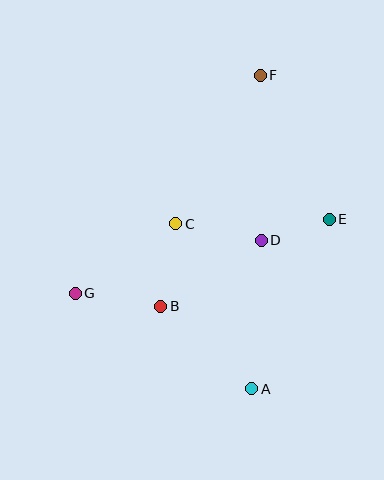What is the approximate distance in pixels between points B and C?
The distance between B and C is approximately 84 pixels.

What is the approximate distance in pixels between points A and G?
The distance between A and G is approximately 200 pixels.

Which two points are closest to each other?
Points D and E are closest to each other.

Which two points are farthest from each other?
Points A and F are farthest from each other.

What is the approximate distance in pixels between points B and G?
The distance between B and G is approximately 86 pixels.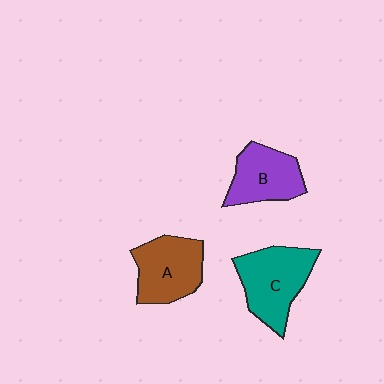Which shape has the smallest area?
Shape B (purple).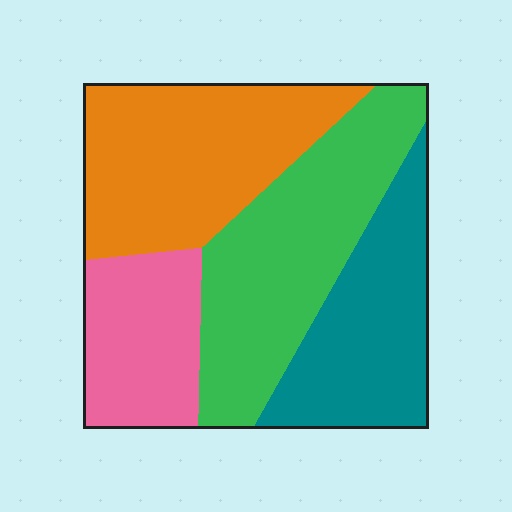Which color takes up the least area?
Pink, at roughly 15%.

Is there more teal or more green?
Green.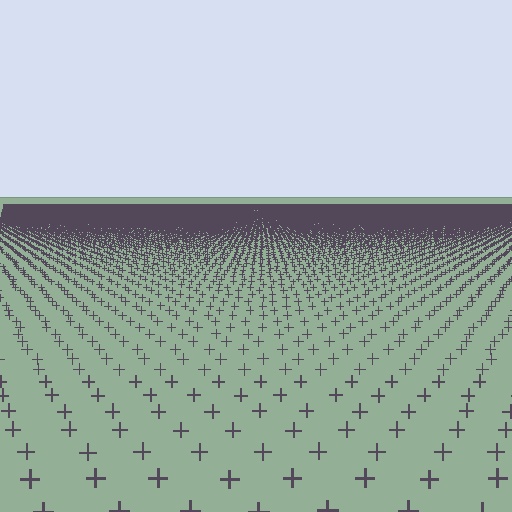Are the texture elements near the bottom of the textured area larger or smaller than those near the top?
Larger. Near the bottom, elements are closer to the viewer and appear at a bigger on-screen size.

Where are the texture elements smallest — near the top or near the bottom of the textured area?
Near the top.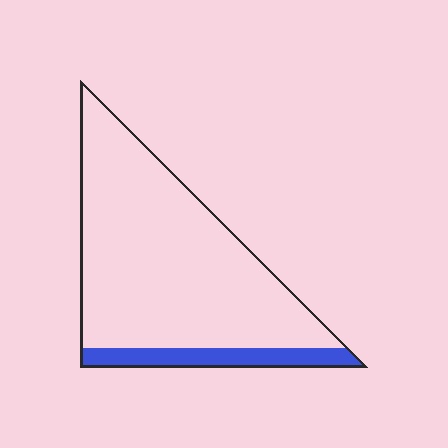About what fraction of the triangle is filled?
About one eighth (1/8).